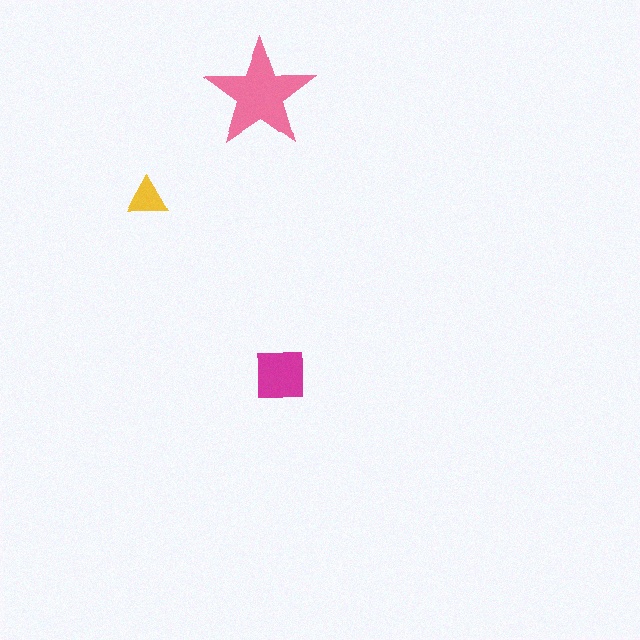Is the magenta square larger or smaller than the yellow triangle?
Larger.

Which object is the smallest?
The yellow triangle.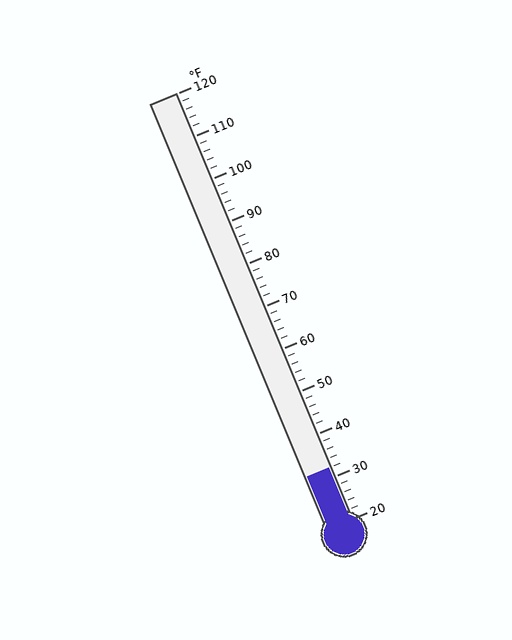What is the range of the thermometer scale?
The thermometer scale ranges from 20°F to 120°F.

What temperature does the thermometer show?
The thermometer shows approximately 32°F.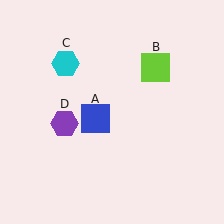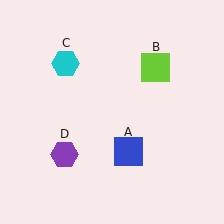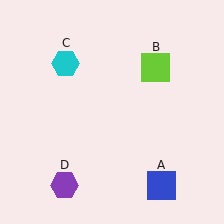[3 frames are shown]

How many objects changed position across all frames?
2 objects changed position: blue square (object A), purple hexagon (object D).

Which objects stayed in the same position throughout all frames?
Lime square (object B) and cyan hexagon (object C) remained stationary.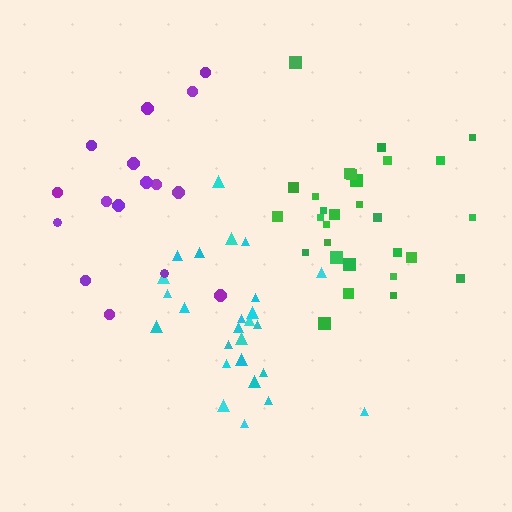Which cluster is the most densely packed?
Cyan.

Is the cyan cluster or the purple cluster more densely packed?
Cyan.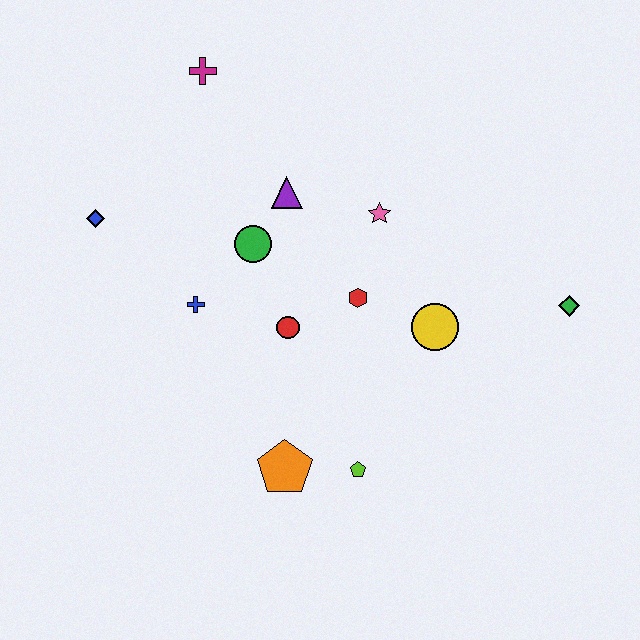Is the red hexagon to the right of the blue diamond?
Yes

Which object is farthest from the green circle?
The green diamond is farthest from the green circle.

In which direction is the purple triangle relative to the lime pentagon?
The purple triangle is above the lime pentagon.